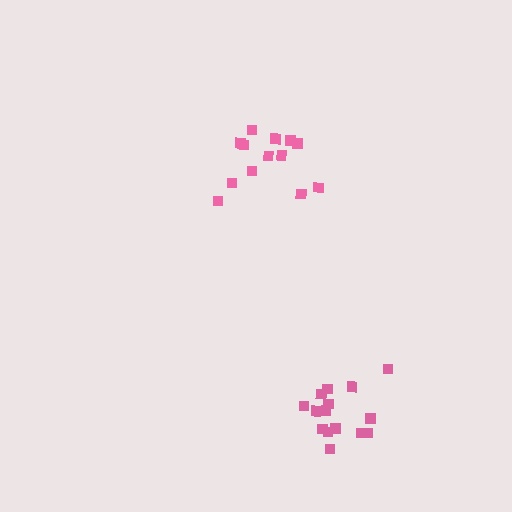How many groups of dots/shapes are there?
There are 2 groups.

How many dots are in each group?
Group 1: 15 dots, Group 2: 13 dots (28 total).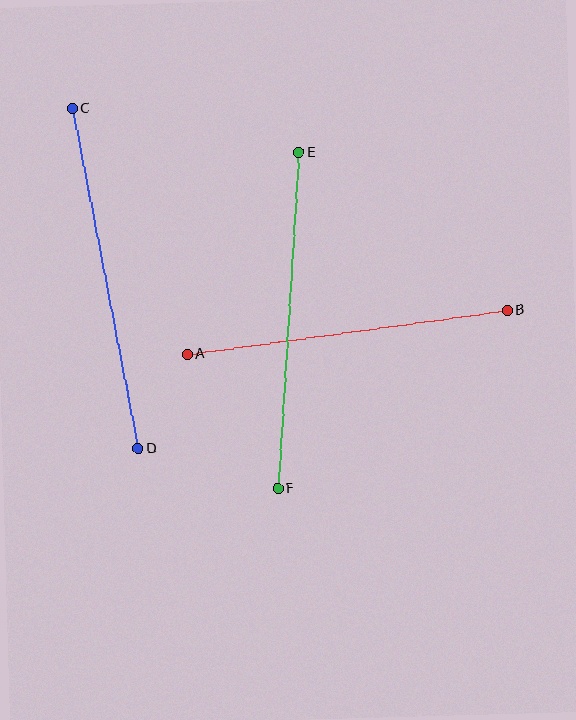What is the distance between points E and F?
The distance is approximately 337 pixels.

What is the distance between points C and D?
The distance is approximately 347 pixels.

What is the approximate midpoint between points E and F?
The midpoint is at approximately (288, 320) pixels.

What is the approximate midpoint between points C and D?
The midpoint is at approximately (105, 278) pixels.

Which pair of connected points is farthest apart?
Points C and D are farthest apart.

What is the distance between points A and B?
The distance is approximately 323 pixels.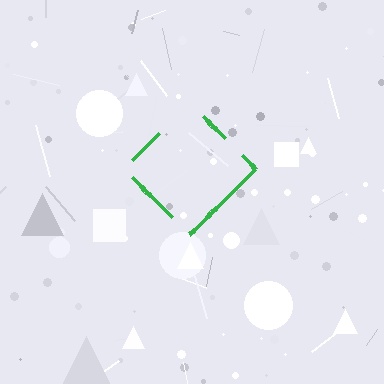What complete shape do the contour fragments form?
The contour fragments form a diamond.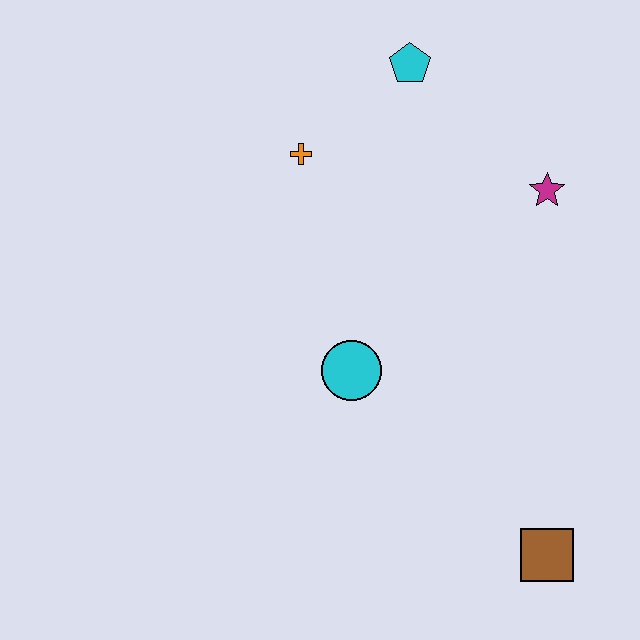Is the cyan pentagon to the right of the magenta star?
No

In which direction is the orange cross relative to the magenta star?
The orange cross is to the left of the magenta star.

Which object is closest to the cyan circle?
The orange cross is closest to the cyan circle.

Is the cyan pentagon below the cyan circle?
No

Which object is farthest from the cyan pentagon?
The brown square is farthest from the cyan pentagon.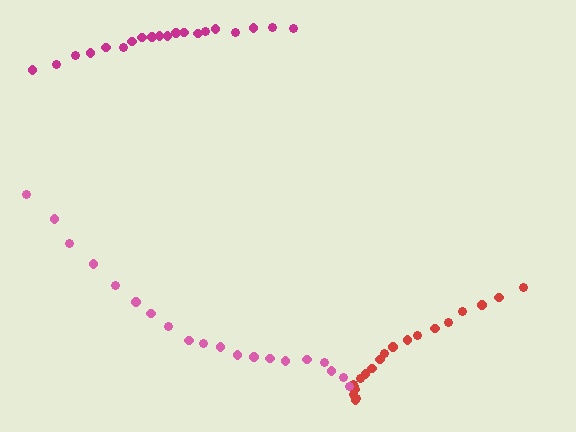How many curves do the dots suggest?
There are 3 distinct paths.